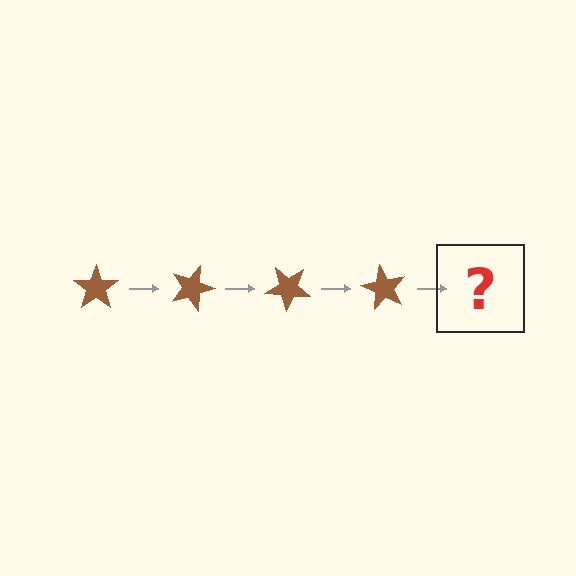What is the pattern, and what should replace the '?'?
The pattern is that the star rotates 20 degrees each step. The '?' should be a brown star rotated 80 degrees.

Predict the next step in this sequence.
The next step is a brown star rotated 80 degrees.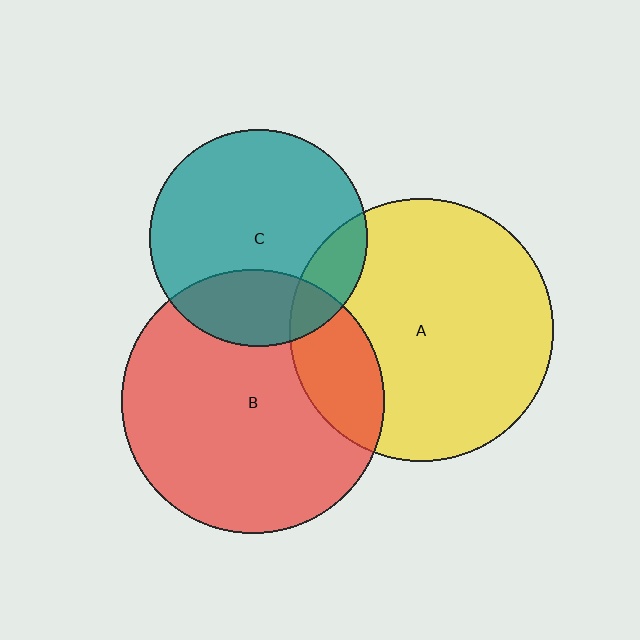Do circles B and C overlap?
Yes.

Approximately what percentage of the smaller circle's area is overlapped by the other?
Approximately 25%.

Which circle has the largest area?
Circle A (yellow).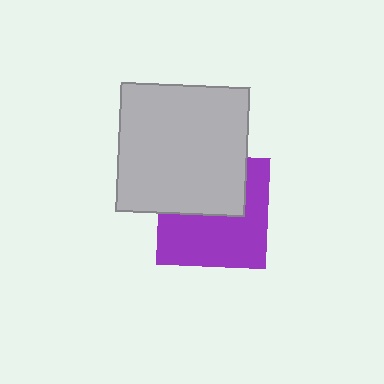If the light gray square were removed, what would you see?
You would see the complete purple square.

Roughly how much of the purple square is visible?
About half of it is visible (roughly 57%).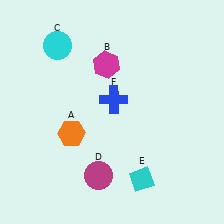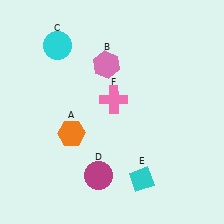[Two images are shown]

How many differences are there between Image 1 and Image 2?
There are 2 differences between the two images.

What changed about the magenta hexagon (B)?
In Image 1, B is magenta. In Image 2, it changed to pink.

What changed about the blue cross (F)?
In Image 1, F is blue. In Image 2, it changed to pink.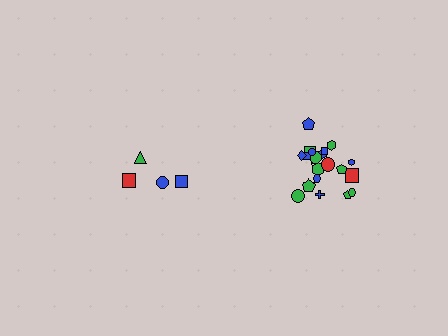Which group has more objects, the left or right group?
The right group.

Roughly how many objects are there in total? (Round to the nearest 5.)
Roughly 25 objects in total.